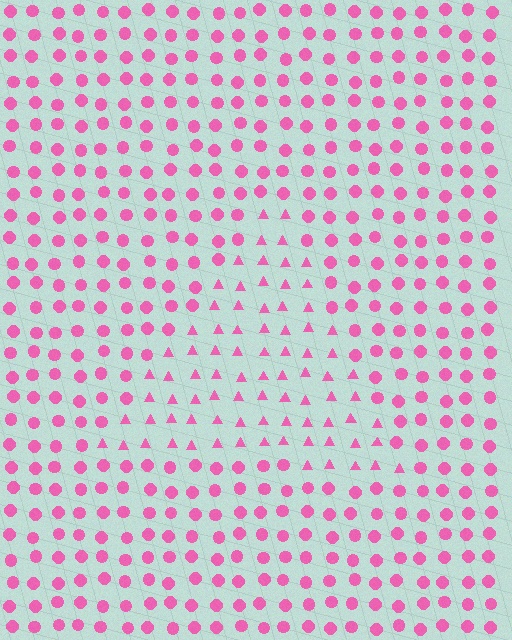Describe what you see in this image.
The image is filled with small pink elements arranged in a uniform grid. A triangle-shaped region contains triangles, while the surrounding area contains circles. The boundary is defined purely by the change in element shape.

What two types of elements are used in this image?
The image uses triangles inside the triangle region and circles outside it.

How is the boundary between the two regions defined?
The boundary is defined by a change in element shape: triangles inside vs. circles outside. All elements share the same color and spacing.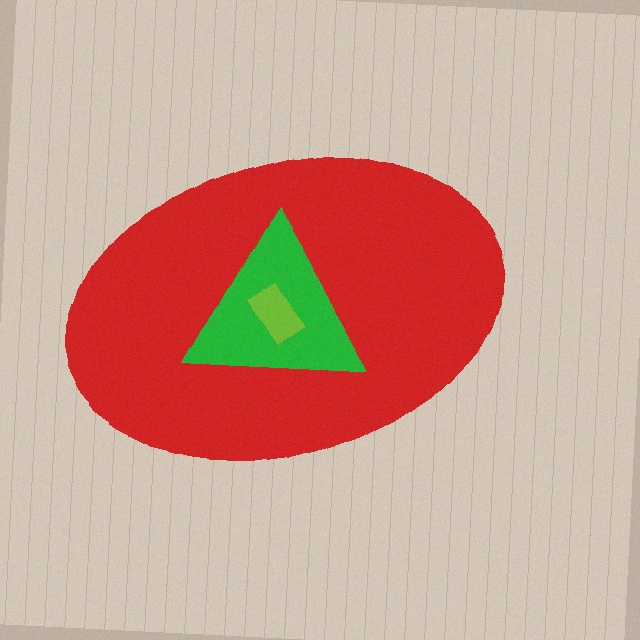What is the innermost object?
The lime rectangle.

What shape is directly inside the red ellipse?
The green triangle.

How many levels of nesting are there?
3.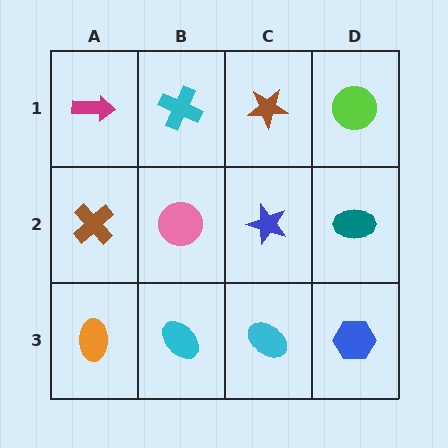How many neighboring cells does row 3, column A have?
2.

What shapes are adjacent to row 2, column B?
A cyan cross (row 1, column B), a cyan ellipse (row 3, column B), a brown cross (row 2, column A), a blue star (row 2, column C).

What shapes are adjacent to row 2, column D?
A lime circle (row 1, column D), a blue hexagon (row 3, column D), a blue star (row 2, column C).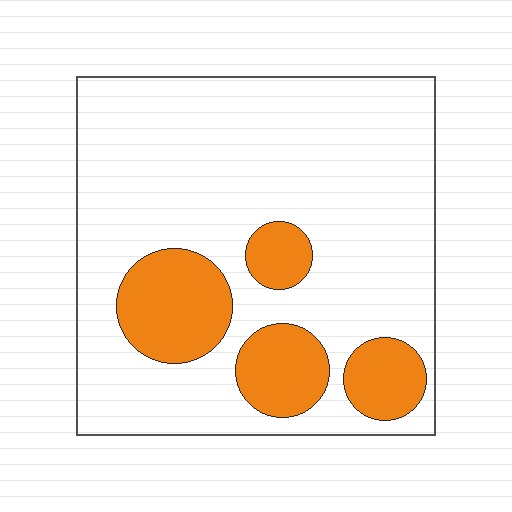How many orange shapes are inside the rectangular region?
4.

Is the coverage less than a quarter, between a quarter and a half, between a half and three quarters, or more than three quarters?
Less than a quarter.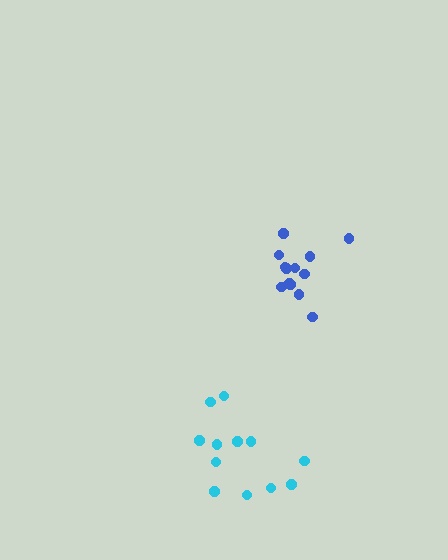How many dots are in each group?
Group 1: 13 dots, Group 2: 12 dots (25 total).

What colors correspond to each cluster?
The clusters are colored: blue, cyan.